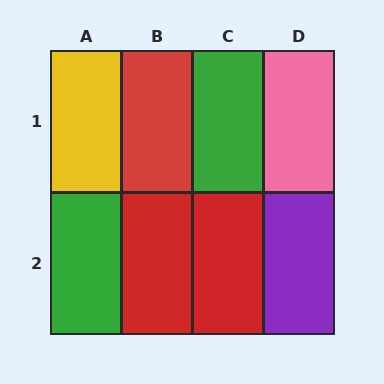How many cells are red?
3 cells are red.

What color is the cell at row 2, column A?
Green.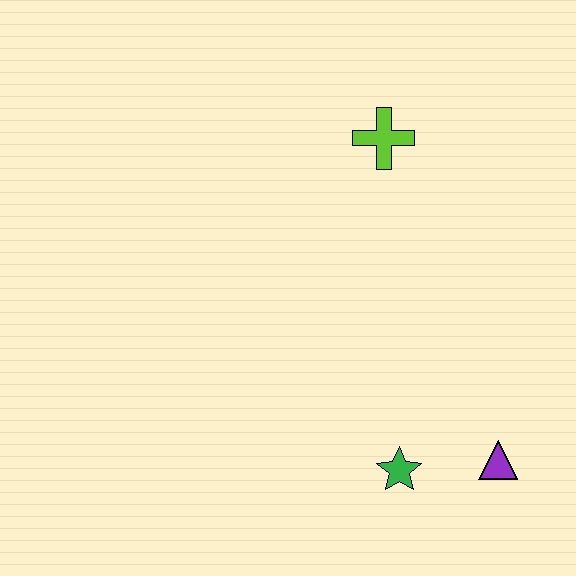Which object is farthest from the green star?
The lime cross is farthest from the green star.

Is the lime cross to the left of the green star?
Yes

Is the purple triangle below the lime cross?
Yes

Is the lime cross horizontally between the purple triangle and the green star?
No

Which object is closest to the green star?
The purple triangle is closest to the green star.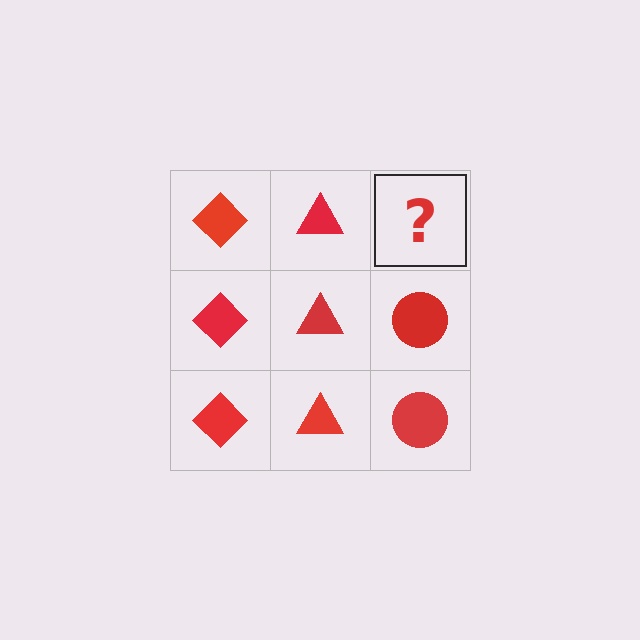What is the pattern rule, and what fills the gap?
The rule is that each column has a consistent shape. The gap should be filled with a red circle.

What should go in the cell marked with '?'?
The missing cell should contain a red circle.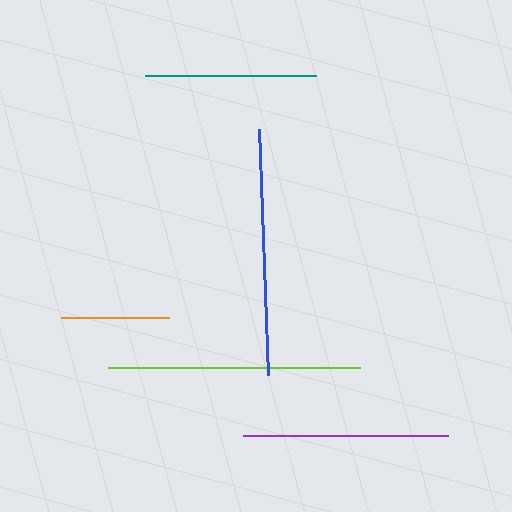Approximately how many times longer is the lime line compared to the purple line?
The lime line is approximately 1.2 times the length of the purple line.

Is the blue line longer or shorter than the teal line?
The blue line is longer than the teal line.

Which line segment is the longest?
The lime line is the longest at approximately 252 pixels.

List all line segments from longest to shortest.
From longest to shortest: lime, blue, purple, teal, orange.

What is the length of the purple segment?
The purple segment is approximately 204 pixels long.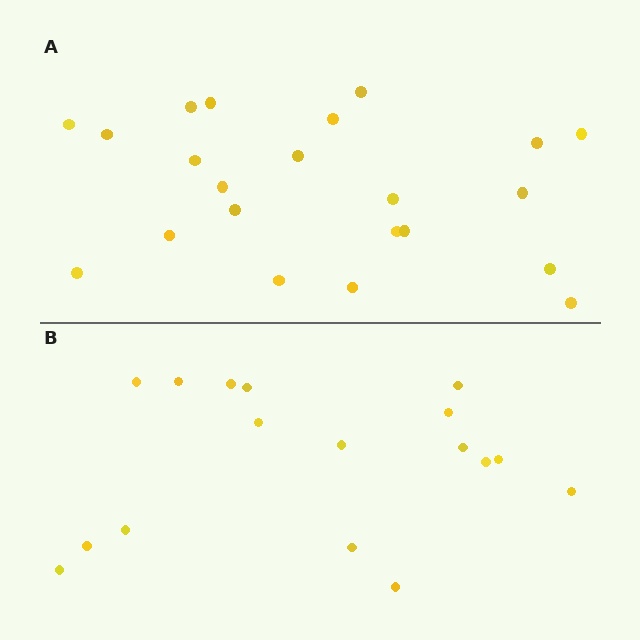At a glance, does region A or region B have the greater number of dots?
Region A (the top region) has more dots.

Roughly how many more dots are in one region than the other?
Region A has about 5 more dots than region B.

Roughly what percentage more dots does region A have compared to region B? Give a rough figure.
About 30% more.